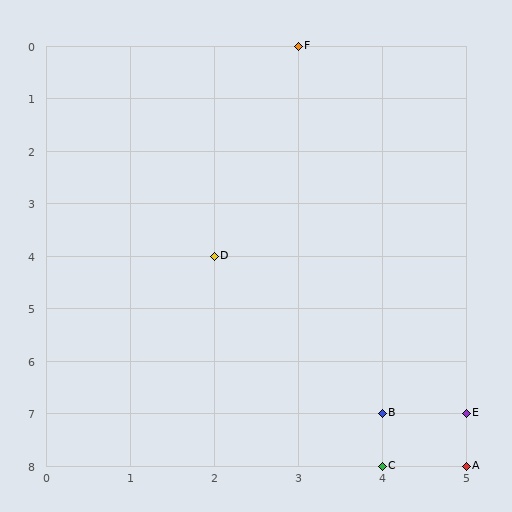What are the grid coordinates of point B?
Point B is at grid coordinates (4, 7).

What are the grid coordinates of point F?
Point F is at grid coordinates (3, 0).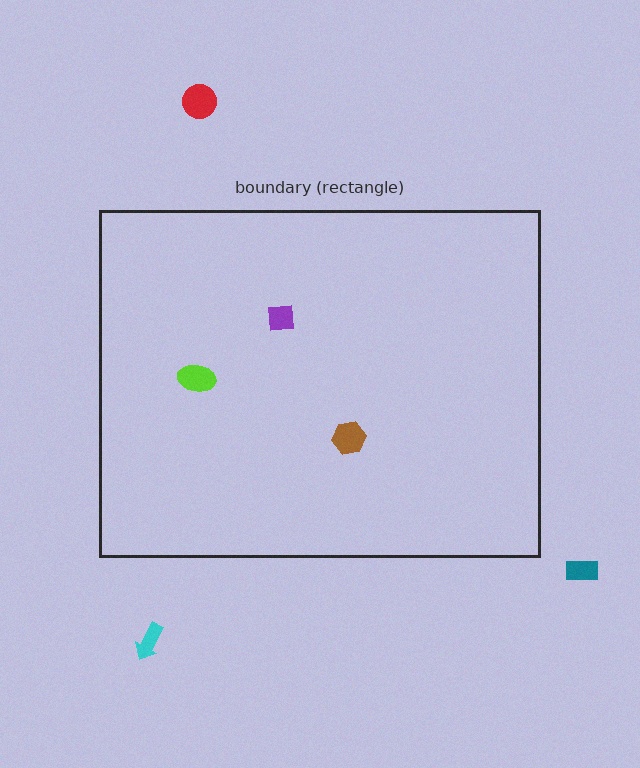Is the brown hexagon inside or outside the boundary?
Inside.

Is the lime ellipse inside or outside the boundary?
Inside.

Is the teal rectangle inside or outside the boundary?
Outside.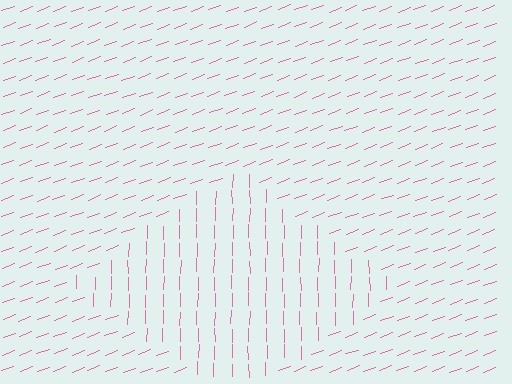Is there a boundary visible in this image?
Yes, there is a texture boundary formed by a change in line orientation.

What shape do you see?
I see a diamond.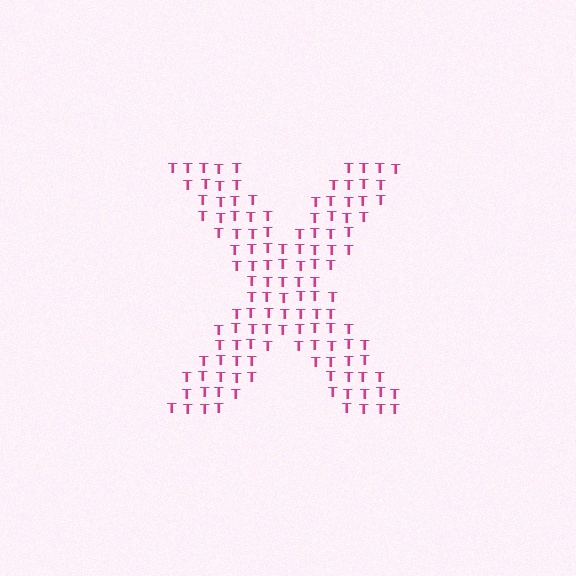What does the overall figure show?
The overall figure shows the letter X.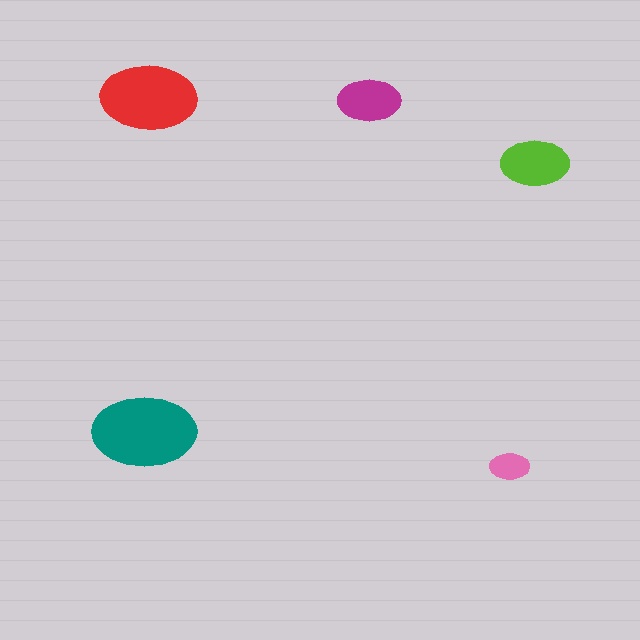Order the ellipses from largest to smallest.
the teal one, the red one, the lime one, the magenta one, the pink one.